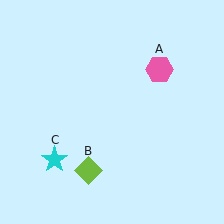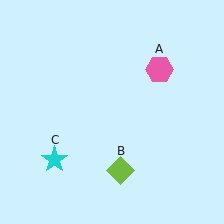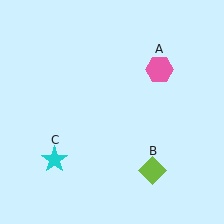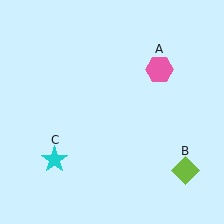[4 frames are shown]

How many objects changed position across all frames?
1 object changed position: lime diamond (object B).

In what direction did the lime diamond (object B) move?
The lime diamond (object B) moved right.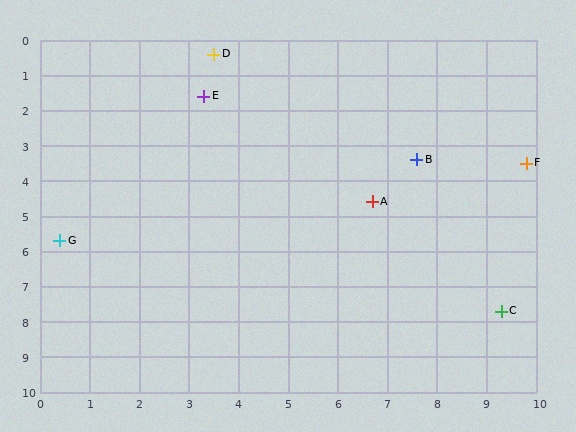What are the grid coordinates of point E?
Point E is at approximately (3.3, 1.6).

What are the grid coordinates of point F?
Point F is at approximately (9.8, 3.5).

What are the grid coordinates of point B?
Point B is at approximately (7.6, 3.4).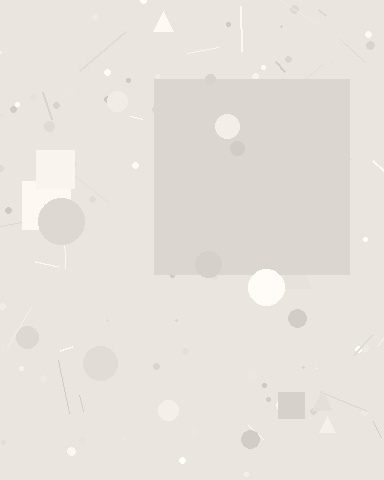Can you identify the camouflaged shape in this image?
The camouflaged shape is a square.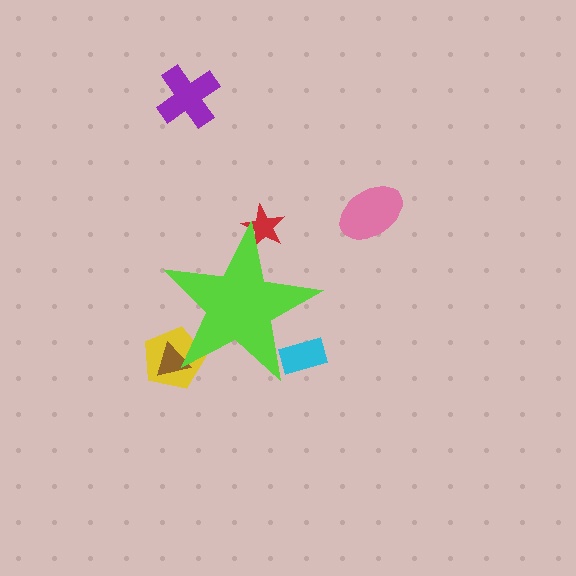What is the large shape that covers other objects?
A lime star.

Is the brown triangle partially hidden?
Yes, the brown triangle is partially hidden behind the lime star.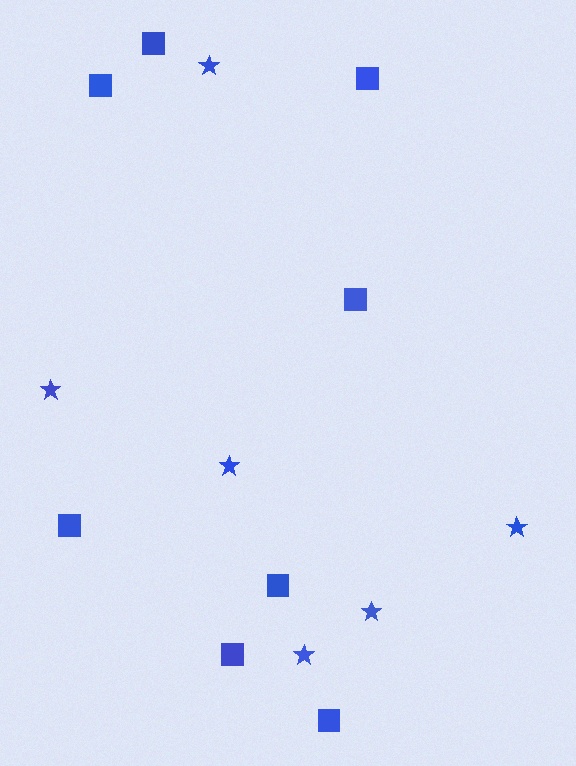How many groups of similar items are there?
There are 2 groups: one group of stars (6) and one group of squares (8).